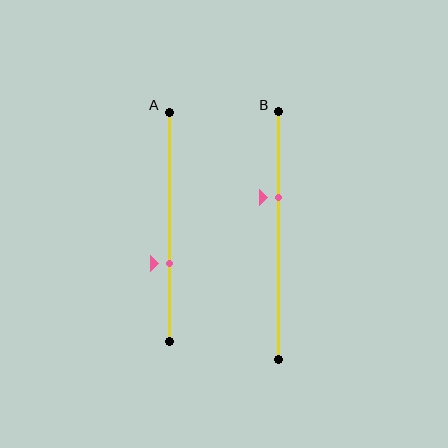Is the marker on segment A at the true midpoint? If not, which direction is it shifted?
No, the marker on segment A is shifted downward by about 16% of the segment length.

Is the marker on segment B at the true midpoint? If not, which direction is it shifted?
No, the marker on segment B is shifted upward by about 16% of the segment length.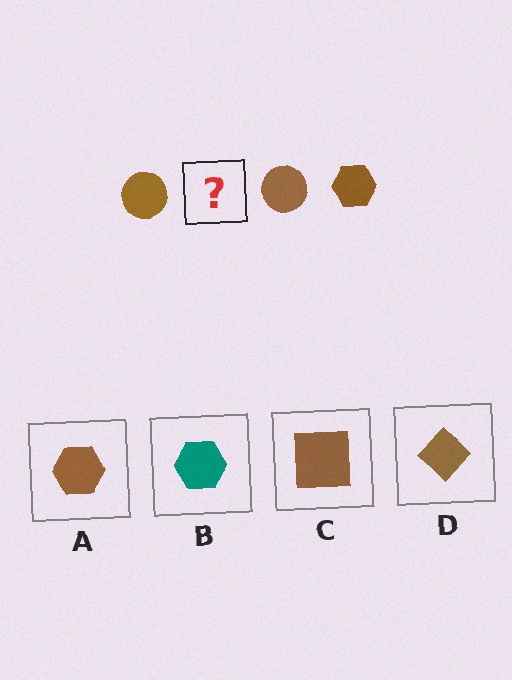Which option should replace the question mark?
Option A.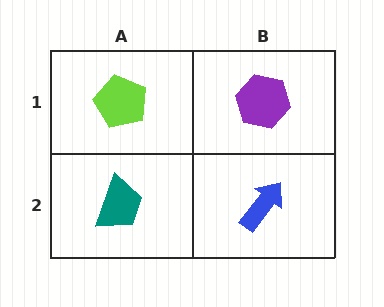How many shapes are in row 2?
2 shapes.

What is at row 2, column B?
A blue arrow.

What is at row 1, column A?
A lime pentagon.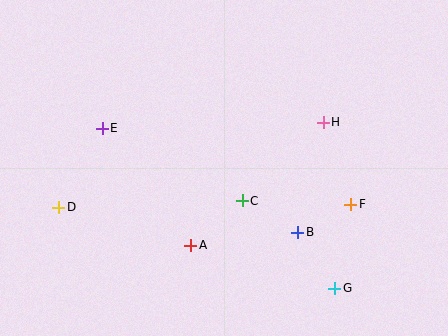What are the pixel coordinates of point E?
Point E is at (102, 128).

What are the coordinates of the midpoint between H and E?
The midpoint between H and E is at (213, 125).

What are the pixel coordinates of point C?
Point C is at (242, 201).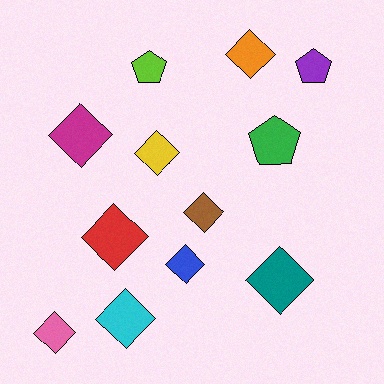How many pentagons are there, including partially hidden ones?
There are 3 pentagons.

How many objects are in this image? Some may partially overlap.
There are 12 objects.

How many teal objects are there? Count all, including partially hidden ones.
There is 1 teal object.